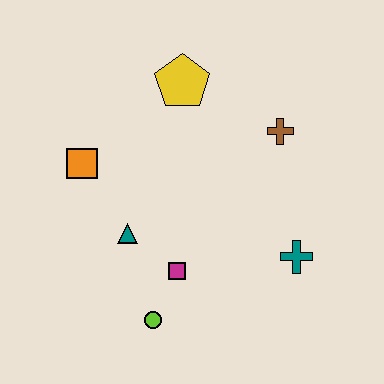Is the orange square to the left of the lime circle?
Yes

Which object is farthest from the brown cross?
The lime circle is farthest from the brown cross.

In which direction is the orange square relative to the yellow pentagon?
The orange square is to the left of the yellow pentagon.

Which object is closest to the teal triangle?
The magenta square is closest to the teal triangle.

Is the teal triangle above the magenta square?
Yes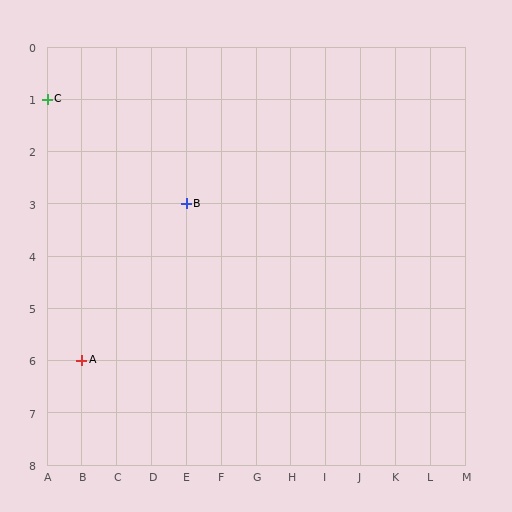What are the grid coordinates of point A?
Point A is at grid coordinates (B, 6).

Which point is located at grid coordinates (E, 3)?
Point B is at (E, 3).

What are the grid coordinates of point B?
Point B is at grid coordinates (E, 3).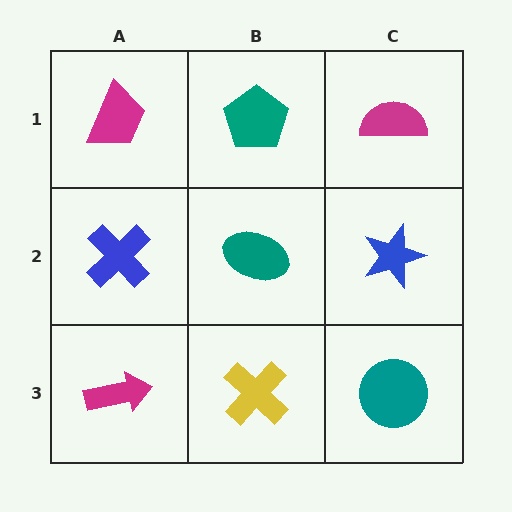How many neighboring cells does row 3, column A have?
2.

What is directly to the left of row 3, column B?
A magenta arrow.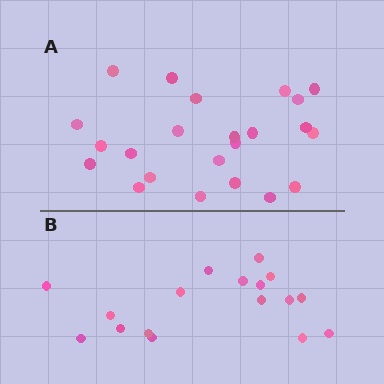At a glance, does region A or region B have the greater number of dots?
Region A (the top region) has more dots.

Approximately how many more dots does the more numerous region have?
Region A has about 6 more dots than region B.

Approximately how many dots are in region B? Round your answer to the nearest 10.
About 20 dots. (The exact count is 17, which rounds to 20.)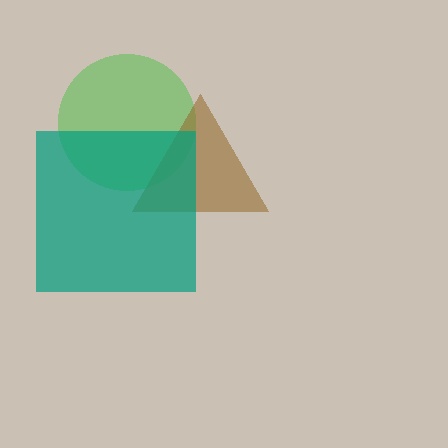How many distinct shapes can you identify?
There are 3 distinct shapes: a green circle, a brown triangle, a teal square.